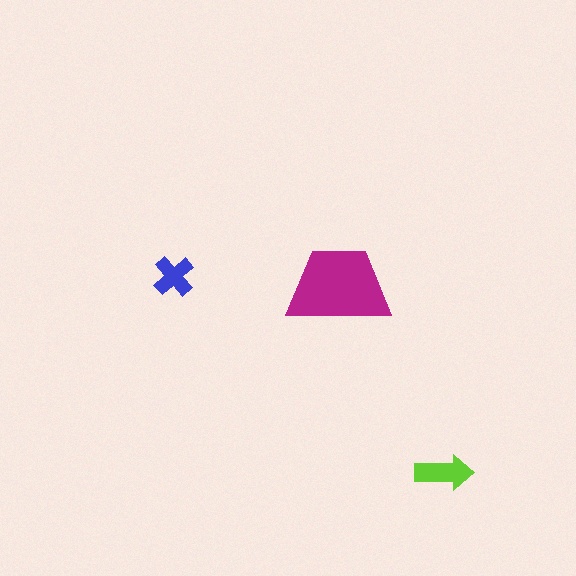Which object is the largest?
The magenta trapezoid.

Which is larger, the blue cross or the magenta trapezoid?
The magenta trapezoid.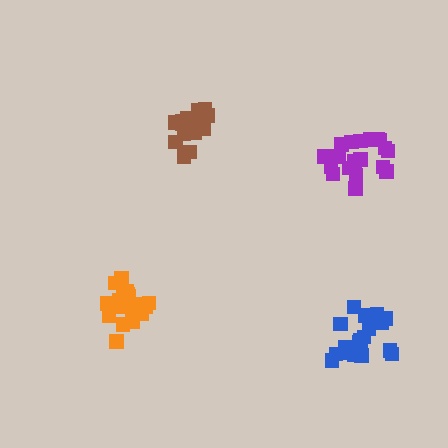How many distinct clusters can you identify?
There are 4 distinct clusters.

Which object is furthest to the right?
The purple cluster is rightmost.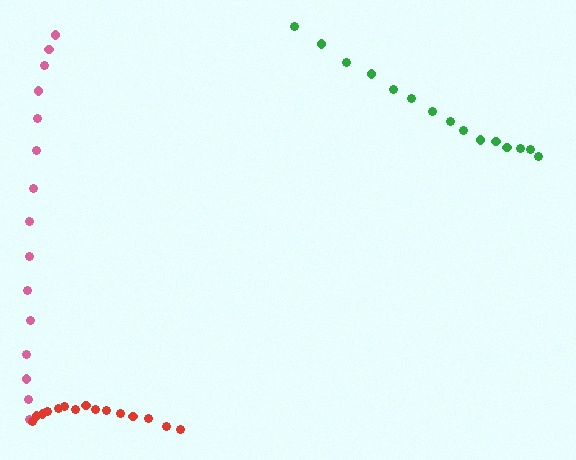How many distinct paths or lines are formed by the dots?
There are 3 distinct paths.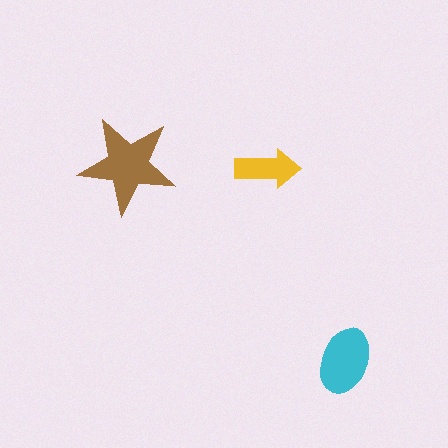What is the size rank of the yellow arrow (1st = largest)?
3rd.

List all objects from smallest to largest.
The yellow arrow, the cyan ellipse, the brown star.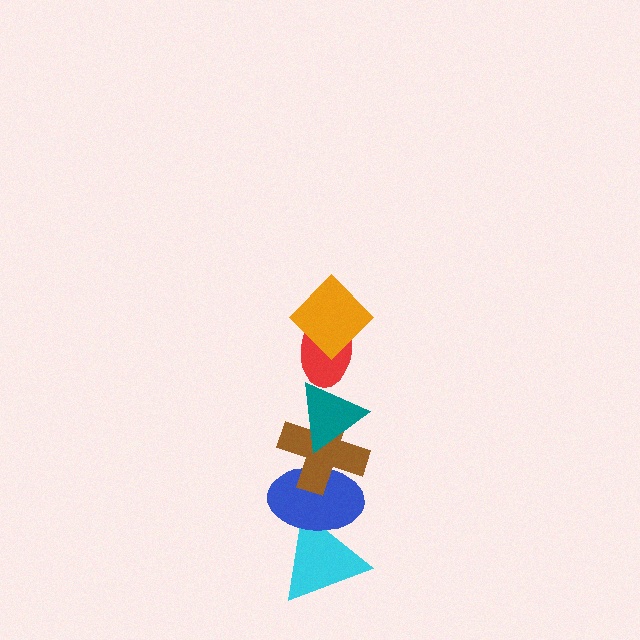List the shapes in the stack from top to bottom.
From top to bottom: the orange diamond, the red ellipse, the teal triangle, the brown cross, the blue ellipse, the cyan triangle.